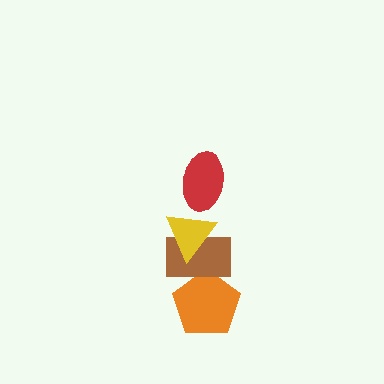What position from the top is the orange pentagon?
The orange pentagon is 4th from the top.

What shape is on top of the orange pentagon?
The brown rectangle is on top of the orange pentagon.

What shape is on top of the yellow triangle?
The red ellipse is on top of the yellow triangle.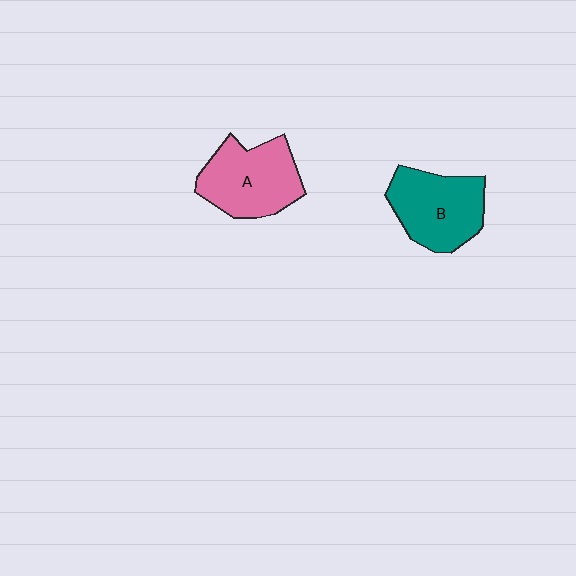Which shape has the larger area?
Shape A (pink).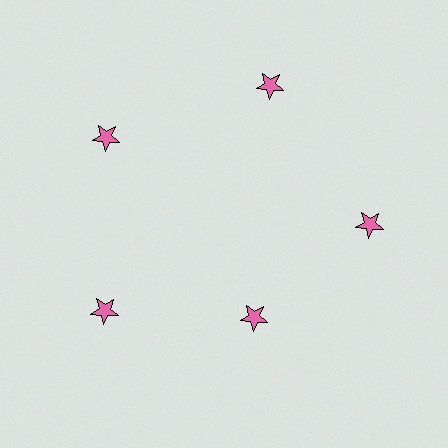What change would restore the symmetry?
The symmetry would be restored by moving it outward, back onto the ring so that all 5 stars sit at equal angles and equal distance from the center.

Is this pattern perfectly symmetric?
No. The 5 pink stars are arranged in a ring, but one element near the 5 o'clock position is pulled inward toward the center, breaking the 5-fold rotational symmetry.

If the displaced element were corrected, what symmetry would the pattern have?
It would have 5-fold rotational symmetry — the pattern would map onto itself every 72 degrees.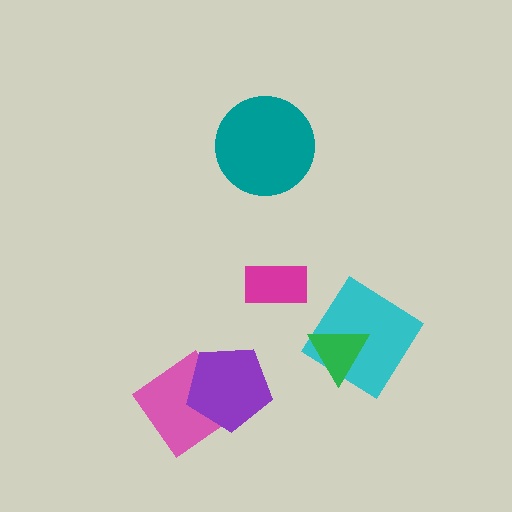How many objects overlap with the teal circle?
0 objects overlap with the teal circle.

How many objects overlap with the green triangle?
1 object overlaps with the green triangle.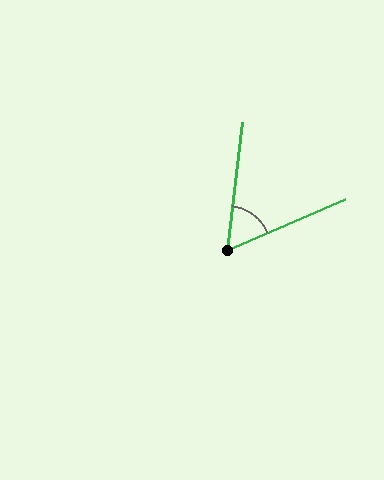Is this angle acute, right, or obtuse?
It is acute.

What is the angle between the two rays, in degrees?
Approximately 60 degrees.